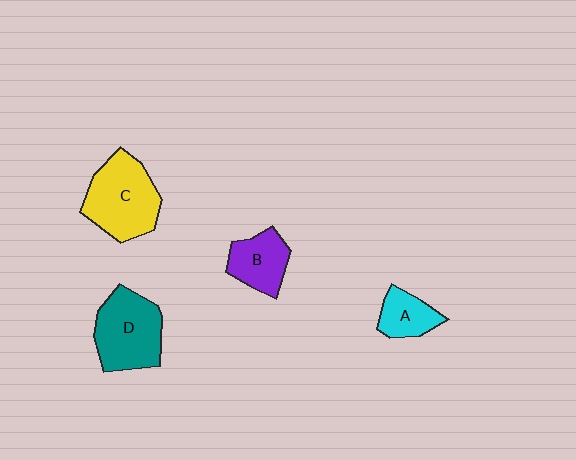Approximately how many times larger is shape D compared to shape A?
Approximately 2.0 times.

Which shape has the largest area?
Shape C (yellow).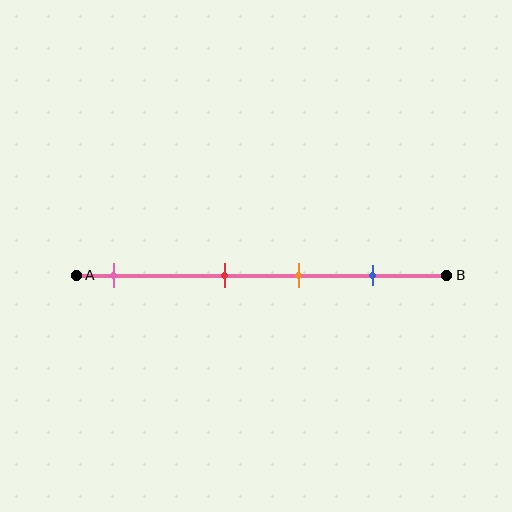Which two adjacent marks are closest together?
The red and orange marks are the closest adjacent pair.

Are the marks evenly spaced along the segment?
No, the marks are not evenly spaced.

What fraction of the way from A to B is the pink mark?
The pink mark is approximately 10% (0.1) of the way from A to B.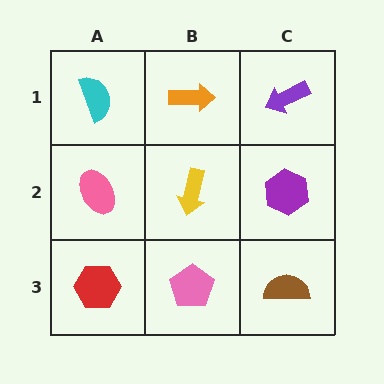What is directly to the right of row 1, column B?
A purple arrow.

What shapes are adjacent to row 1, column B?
A yellow arrow (row 2, column B), a cyan semicircle (row 1, column A), a purple arrow (row 1, column C).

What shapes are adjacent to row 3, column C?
A purple hexagon (row 2, column C), a pink pentagon (row 3, column B).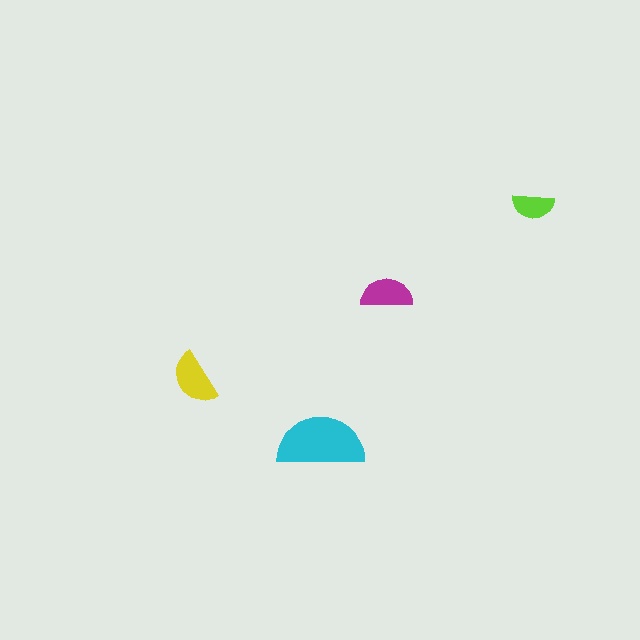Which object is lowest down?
The cyan semicircle is bottommost.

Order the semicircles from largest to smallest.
the cyan one, the yellow one, the magenta one, the lime one.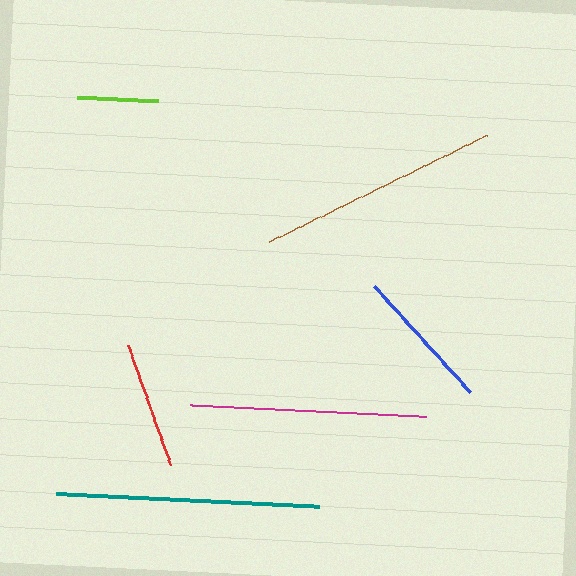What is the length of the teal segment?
The teal segment is approximately 263 pixels long.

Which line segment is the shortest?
The lime line is the shortest at approximately 81 pixels.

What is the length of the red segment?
The red segment is approximately 127 pixels long.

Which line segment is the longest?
The teal line is the longest at approximately 263 pixels.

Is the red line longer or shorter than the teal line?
The teal line is longer than the red line.